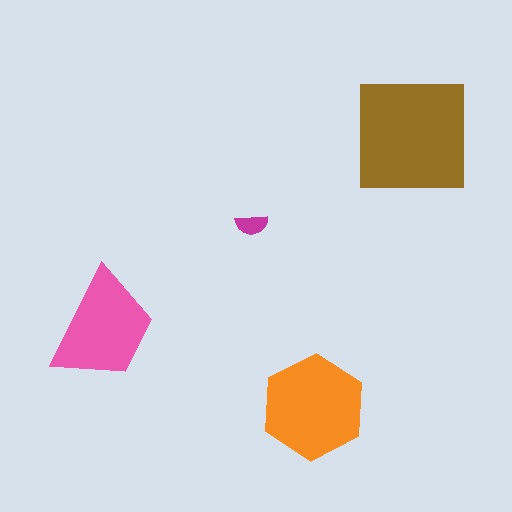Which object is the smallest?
The magenta semicircle.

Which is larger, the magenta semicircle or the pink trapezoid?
The pink trapezoid.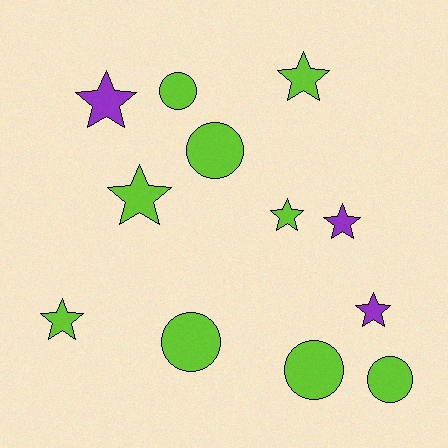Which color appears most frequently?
Lime, with 9 objects.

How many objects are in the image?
There are 12 objects.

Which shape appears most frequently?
Star, with 7 objects.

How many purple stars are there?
There are 3 purple stars.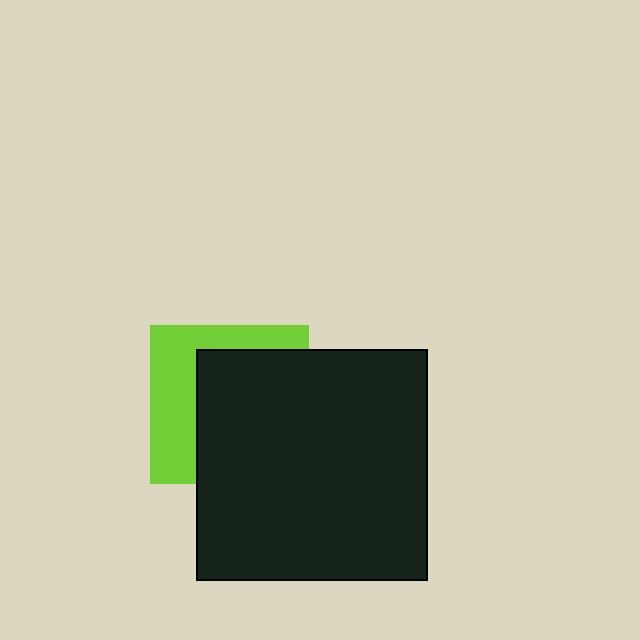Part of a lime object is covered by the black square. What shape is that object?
It is a square.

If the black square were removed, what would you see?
You would see the complete lime square.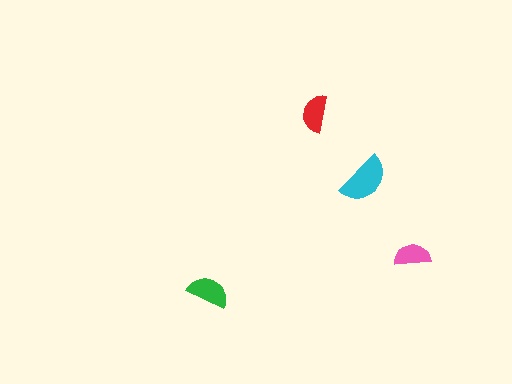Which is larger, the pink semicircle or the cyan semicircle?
The cyan one.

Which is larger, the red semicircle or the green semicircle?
The green one.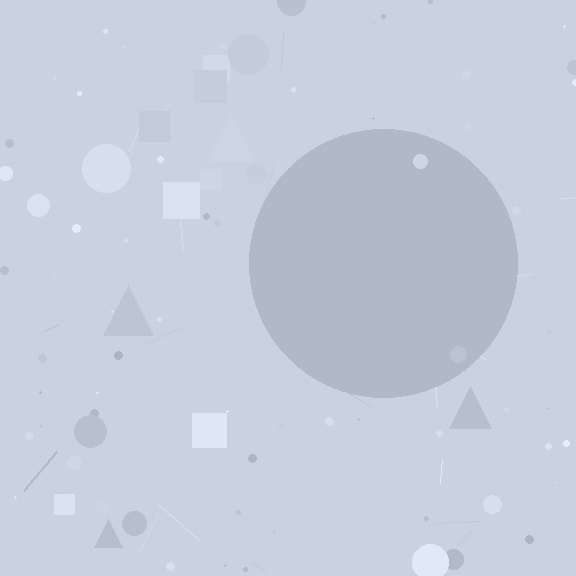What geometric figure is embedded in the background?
A circle is embedded in the background.